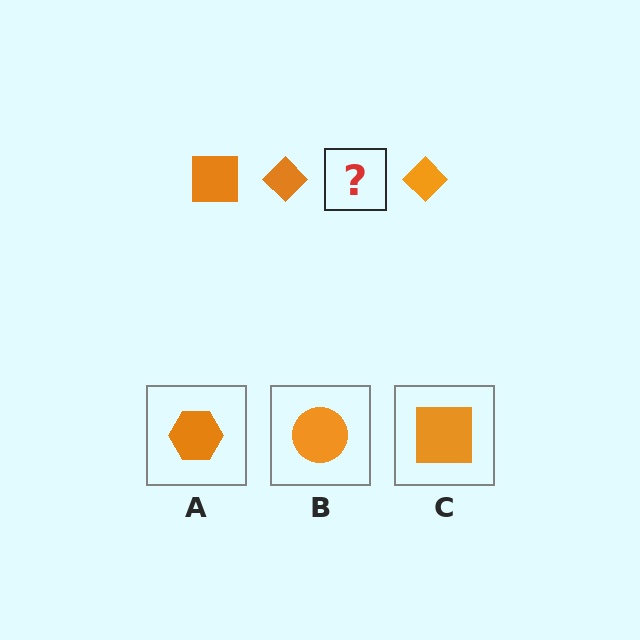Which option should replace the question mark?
Option C.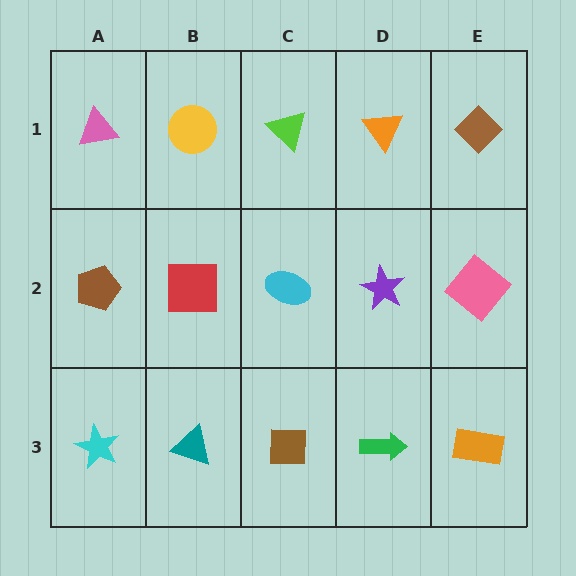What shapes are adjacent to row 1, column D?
A purple star (row 2, column D), a lime triangle (row 1, column C), a brown diamond (row 1, column E).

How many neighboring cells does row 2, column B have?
4.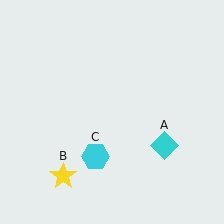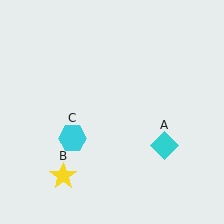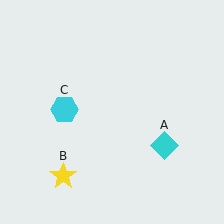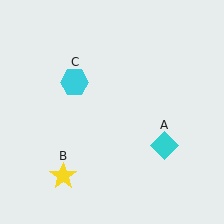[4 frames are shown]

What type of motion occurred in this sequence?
The cyan hexagon (object C) rotated clockwise around the center of the scene.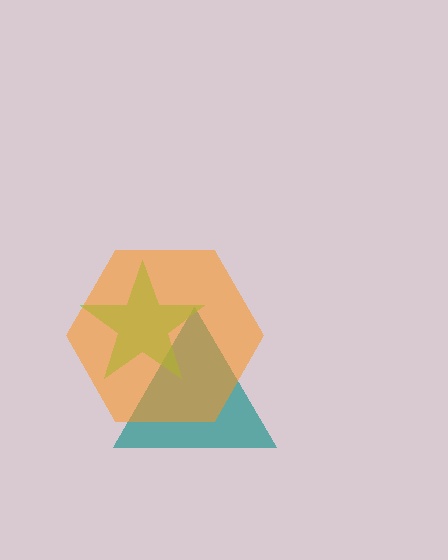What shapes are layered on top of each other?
The layered shapes are: a teal triangle, a lime star, an orange hexagon.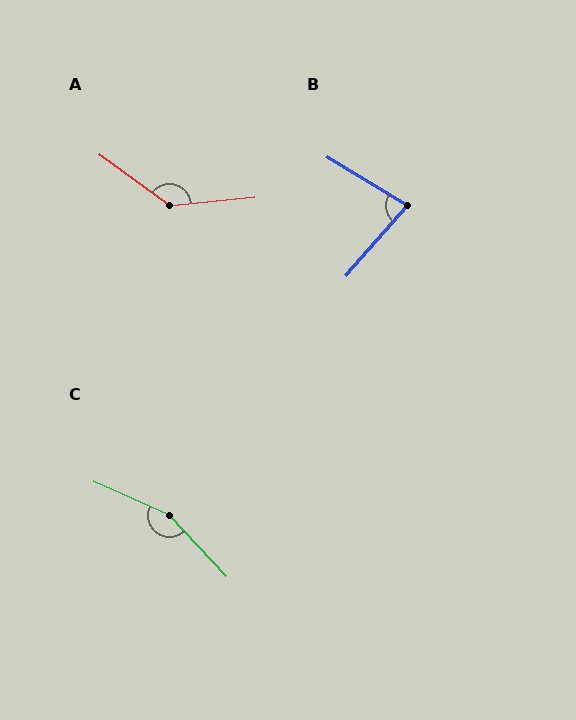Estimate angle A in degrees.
Approximately 139 degrees.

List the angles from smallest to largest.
B (80°), A (139°), C (157°).